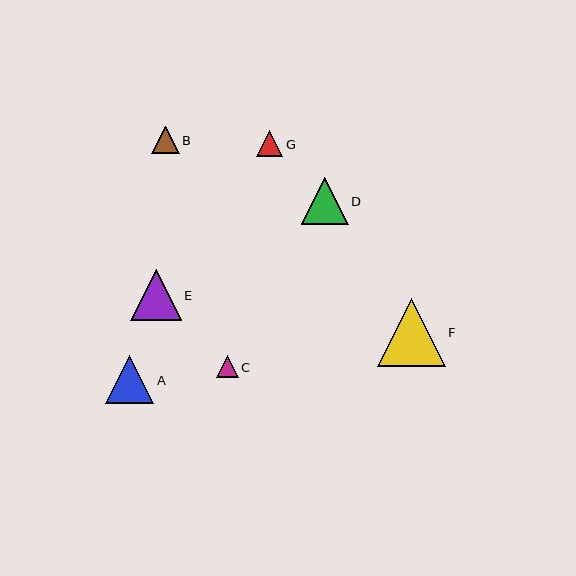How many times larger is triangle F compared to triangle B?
Triangle F is approximately 2.5 times the size of triangle B.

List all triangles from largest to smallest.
From largest to smallest: F, E, A, D, B, G, C.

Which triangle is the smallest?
Triangle C is the smallest with a size of approximately 22 pixels.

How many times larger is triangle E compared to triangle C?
Triangle E is approximately 2.3 times the size of triangle C.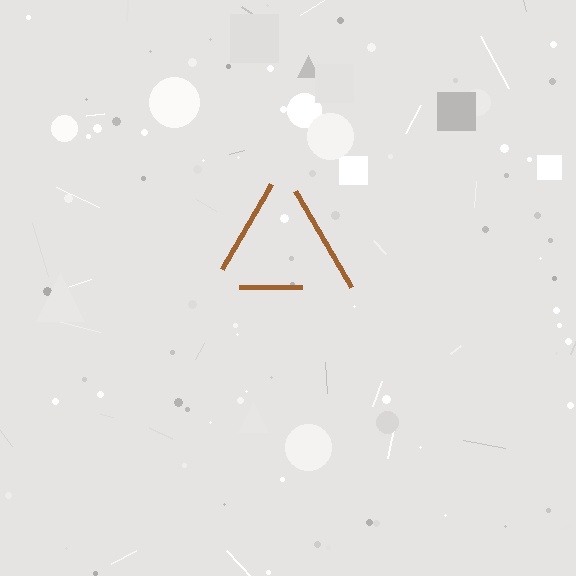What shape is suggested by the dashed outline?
The dashed outline suggests a triangle.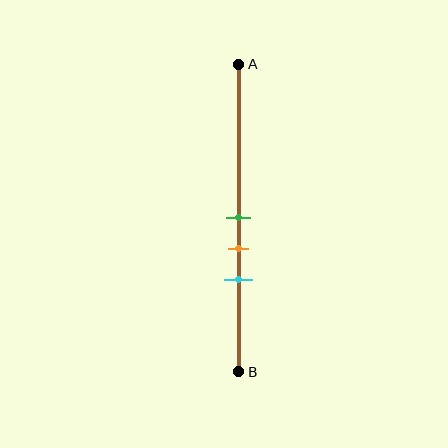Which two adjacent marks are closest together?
The green and orange marks are the closest adjacent pair.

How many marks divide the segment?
There are 3 marks dividing the segment.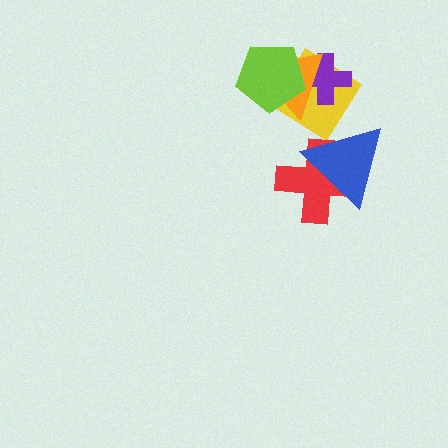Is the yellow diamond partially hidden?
Yes, it is partially covered by another shape.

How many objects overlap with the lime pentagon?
3 objects overlap with the lime pentagon.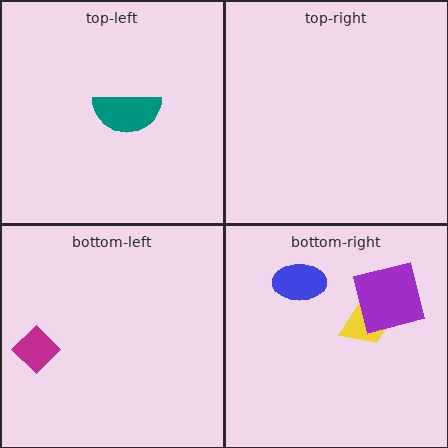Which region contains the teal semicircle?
The top-left region.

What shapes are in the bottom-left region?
The magenta diamond.